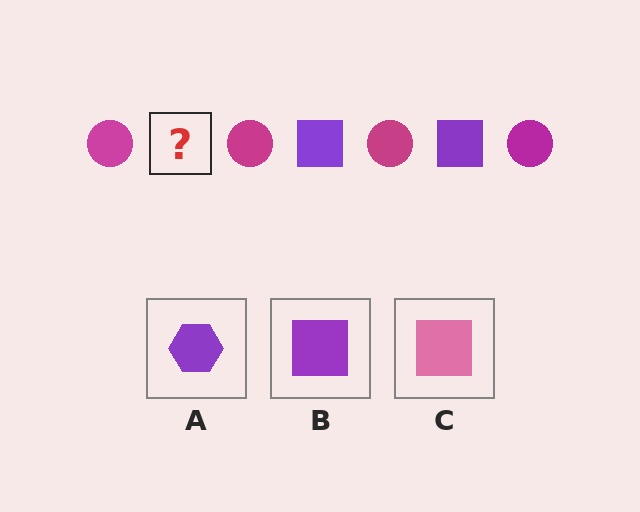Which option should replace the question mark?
Option B.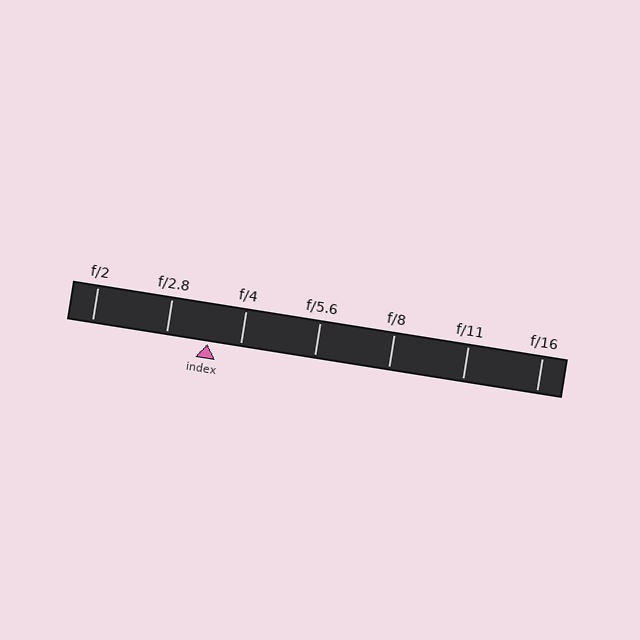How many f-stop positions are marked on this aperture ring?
There are 7 f-stop positions marked.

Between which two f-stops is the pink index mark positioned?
The index mark is between f/2.8 and f/4.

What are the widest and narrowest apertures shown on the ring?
The widest aperture shown is f/2 and the narrowest is f/16.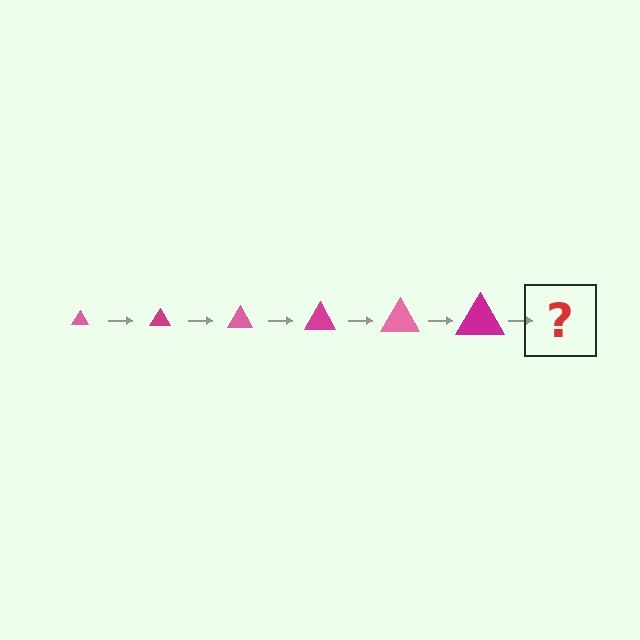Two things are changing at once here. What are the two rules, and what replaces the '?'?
The two rules are that the triangle grows larger each step and the color cycles through pink and magenta. The '?' should be a pink triangle, larger than the previous one.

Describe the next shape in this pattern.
It should be a pink triangle, larger than the previous one.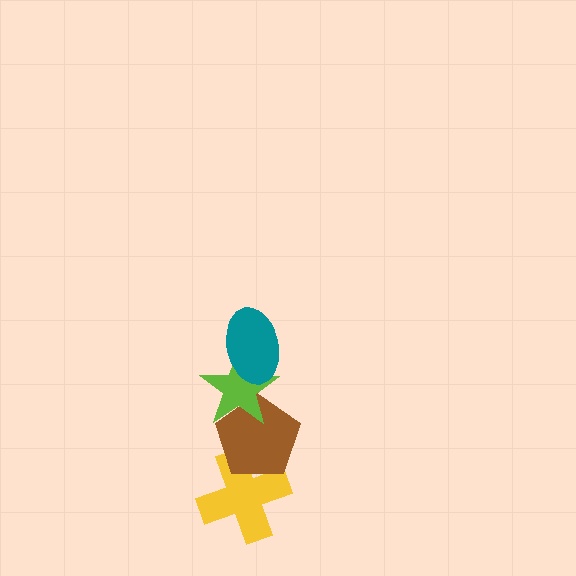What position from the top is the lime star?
The lime star is 2nd from the top.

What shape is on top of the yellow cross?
The brown pentagon is on top of the yellow cross.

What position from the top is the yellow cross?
The yellow cross is 4th from the top.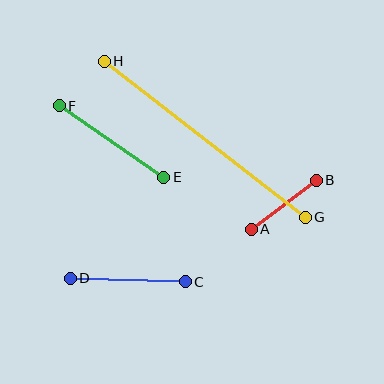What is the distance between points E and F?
The distance is approximately 127 pixels.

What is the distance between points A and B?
The distance is approximately 81 pixels.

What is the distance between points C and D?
The distance is approximately 115 pixels.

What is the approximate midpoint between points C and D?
The midpoint is at approximately (128, 280) pixels.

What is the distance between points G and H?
The distance is approximately 254 pixels.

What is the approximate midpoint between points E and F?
The midpoint is at approximately (111, 141) pixels.